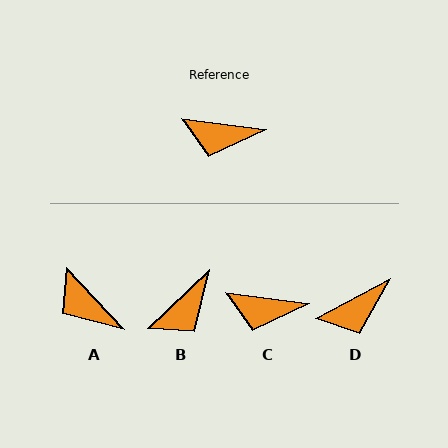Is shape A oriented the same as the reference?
No, it is off by about 39 degrees.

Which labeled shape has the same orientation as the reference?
C.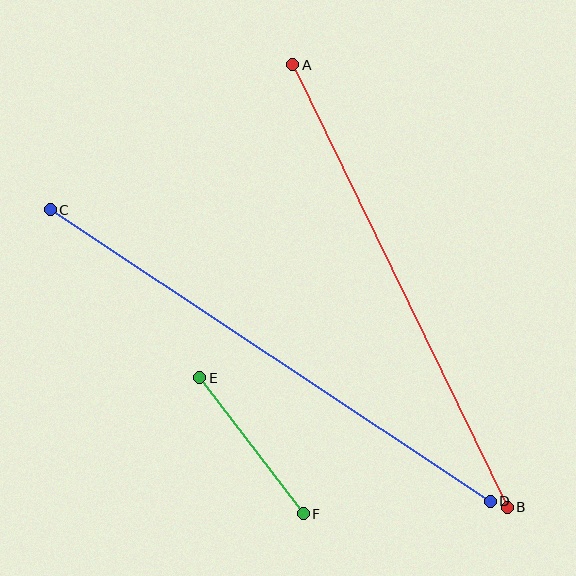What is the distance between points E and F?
The distance is approximately 171 pixels.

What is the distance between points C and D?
The distance is approximately 528 pixels.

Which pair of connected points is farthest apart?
Points C and D are farthest apart.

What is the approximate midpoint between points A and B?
The midpoint is at approximately (400, 286) pixels.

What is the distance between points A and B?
The distance is approximately 492 pixels.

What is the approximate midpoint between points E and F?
The midpoint is at approximately (252, 446) pixels.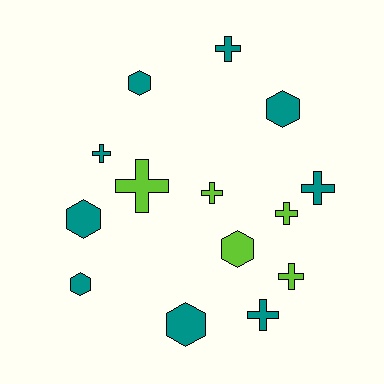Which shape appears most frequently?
Cross, with 8 objects.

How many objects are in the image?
There are 14 objects.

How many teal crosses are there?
There are 4 teal crosses.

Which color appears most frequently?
Teal, with 9 objects.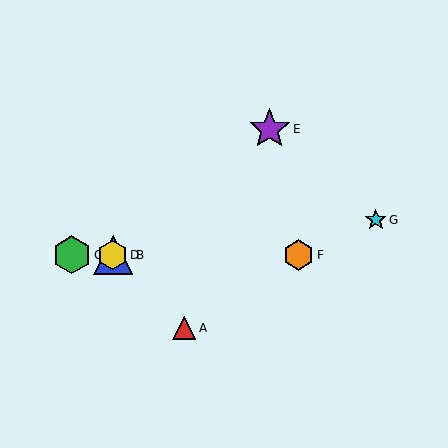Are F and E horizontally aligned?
No, F is at y≈255 and E is at y≈129.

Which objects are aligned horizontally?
Objects B, C, D, F are aligned horizontally.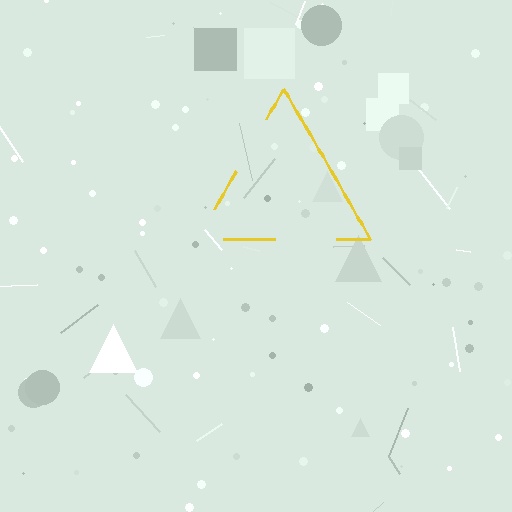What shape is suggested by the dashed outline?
The dashed outline suggests a triangle.